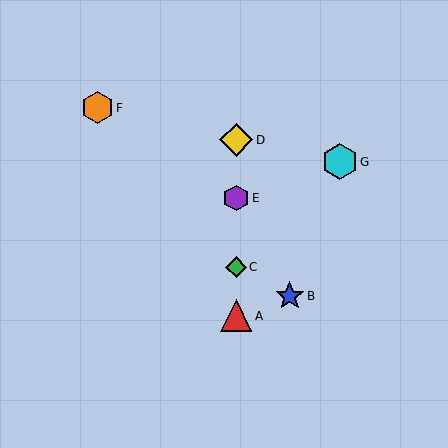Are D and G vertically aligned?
No, D is at x≈236 and G is at x≈340.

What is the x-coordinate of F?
Object F is at x≈97.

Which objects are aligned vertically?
Objects A, C, D, E are aligned vertically.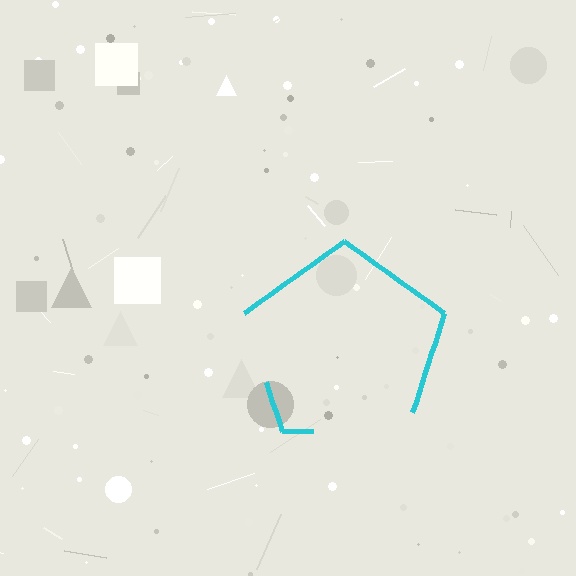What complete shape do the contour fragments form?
The contour fragments form a pentagon.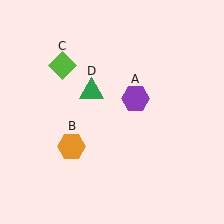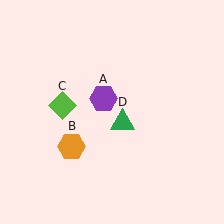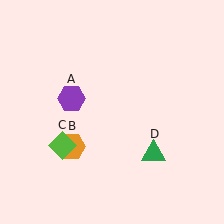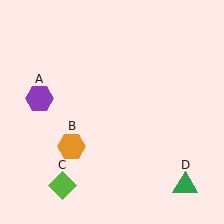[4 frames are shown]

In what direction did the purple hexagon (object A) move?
The purple hexagon (object A) moved left.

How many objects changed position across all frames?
3 objects changed position: purple hexagon (object A), lime diamond (object C), green triangle (object D).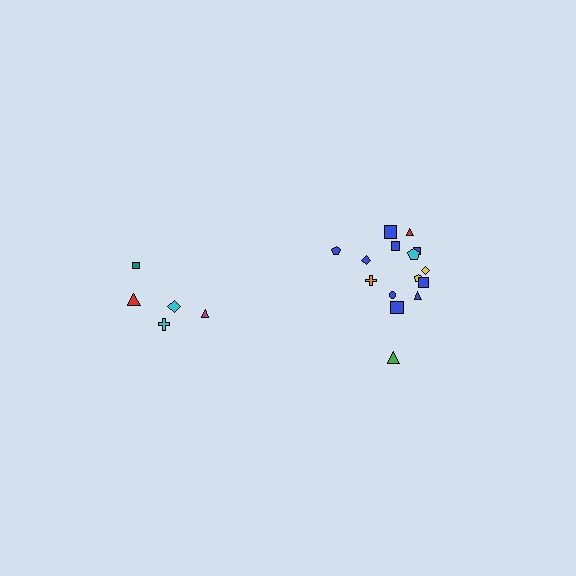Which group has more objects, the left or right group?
The right group.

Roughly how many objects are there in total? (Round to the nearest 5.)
Roughly 20 objects in total.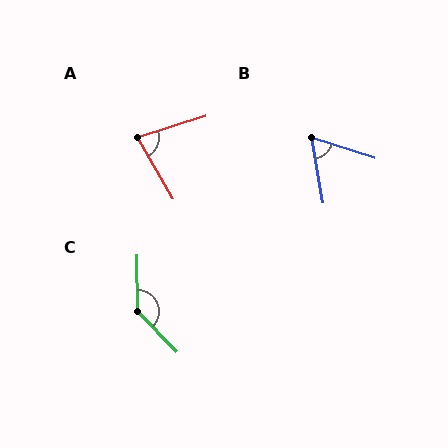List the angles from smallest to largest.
B (62°), A (77°), C (137°).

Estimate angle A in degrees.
Approximately 77 degrees.